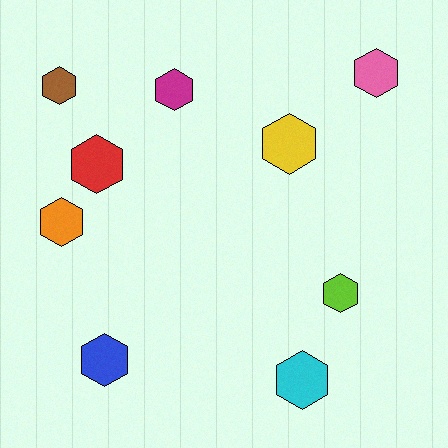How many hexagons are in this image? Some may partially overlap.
There are 9 hexagons.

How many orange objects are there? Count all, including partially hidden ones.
There is 1 orange object.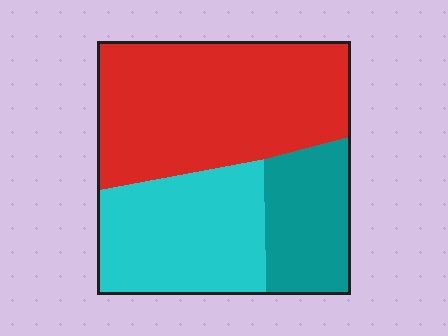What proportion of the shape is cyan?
Cyan covers 31% of the shape.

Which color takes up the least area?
Teal, at roughly 20%.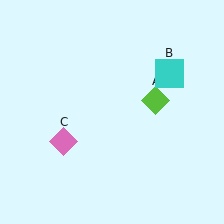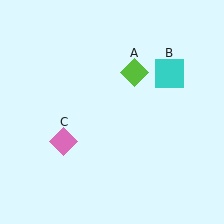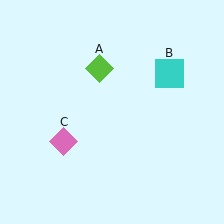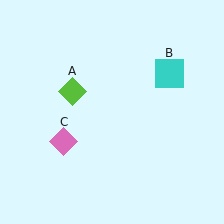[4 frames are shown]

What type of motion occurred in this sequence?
The lime diamond (object A) rotated counterclockwise around the center of the scene.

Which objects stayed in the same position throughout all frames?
Cyan square (object B) and pink diamond (object C) remained stationary.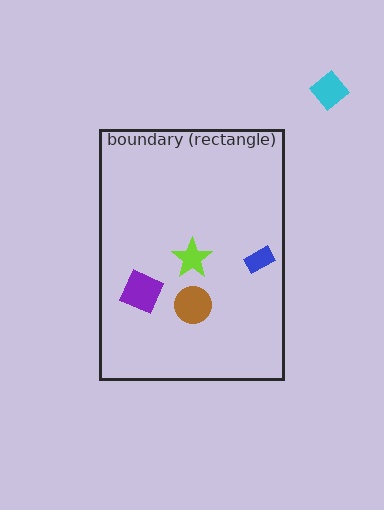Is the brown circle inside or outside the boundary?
Inside.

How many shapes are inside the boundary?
4 inside, 1 outside.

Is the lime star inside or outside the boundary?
Inside.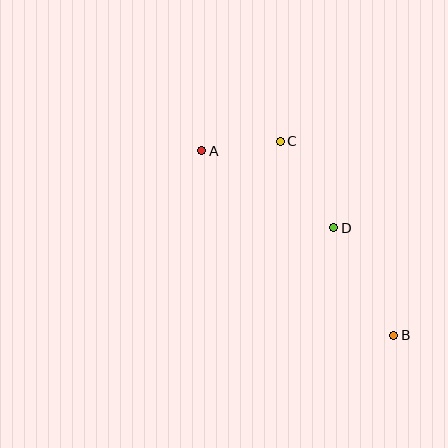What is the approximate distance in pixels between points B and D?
The distance between B and D is approximately 123 pixels.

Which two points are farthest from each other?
Points A and B are farthest from each other.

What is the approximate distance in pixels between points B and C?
The distance between B and C is approximately 224 pixels.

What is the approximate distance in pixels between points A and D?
The distance between A and D is approximately 153 pixels.